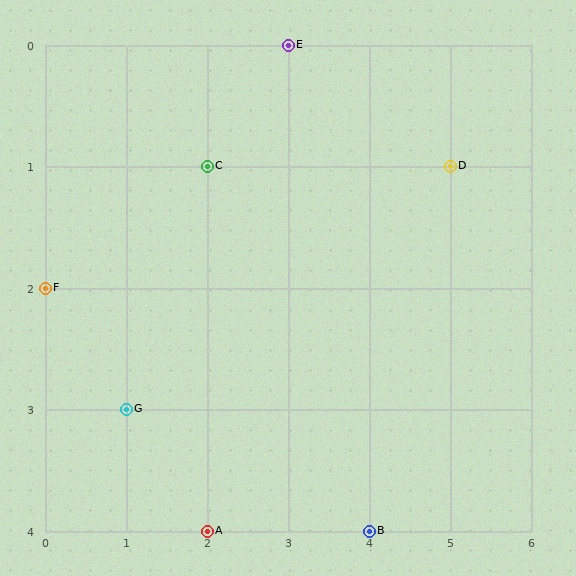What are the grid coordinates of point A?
Point A is at grid coordinates (2, 4).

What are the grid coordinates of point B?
Point B is at grid coordinates (4, 4).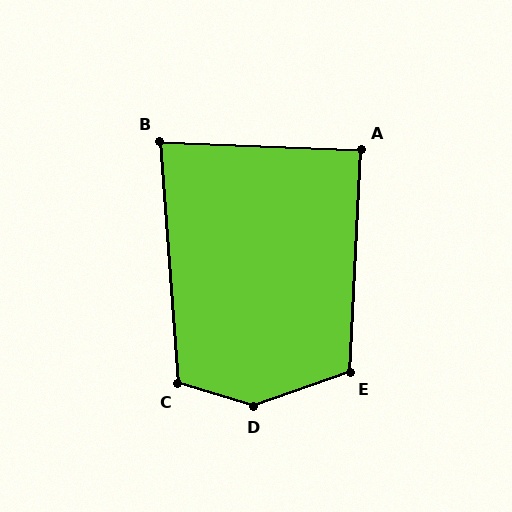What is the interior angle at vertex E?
Approximately 112 degrees (obtuse).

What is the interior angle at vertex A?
Approximately 89 degrees (approximately right).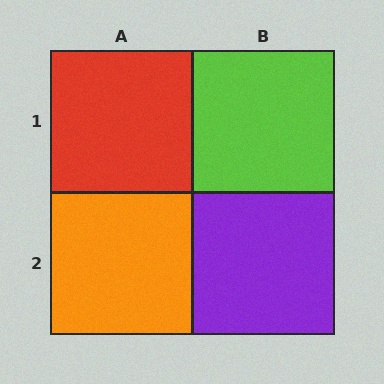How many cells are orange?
1 cell is orange.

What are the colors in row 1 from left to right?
Red, lime.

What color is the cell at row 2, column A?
Orange.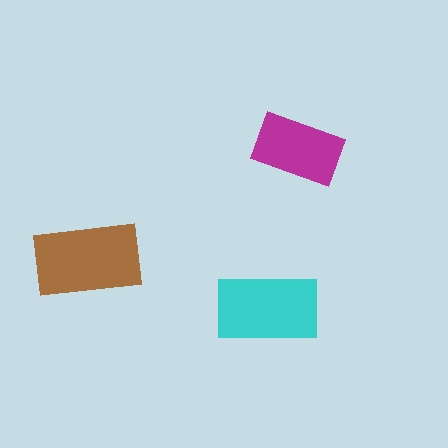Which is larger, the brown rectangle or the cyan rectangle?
The brown one.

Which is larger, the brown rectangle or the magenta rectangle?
The brown one.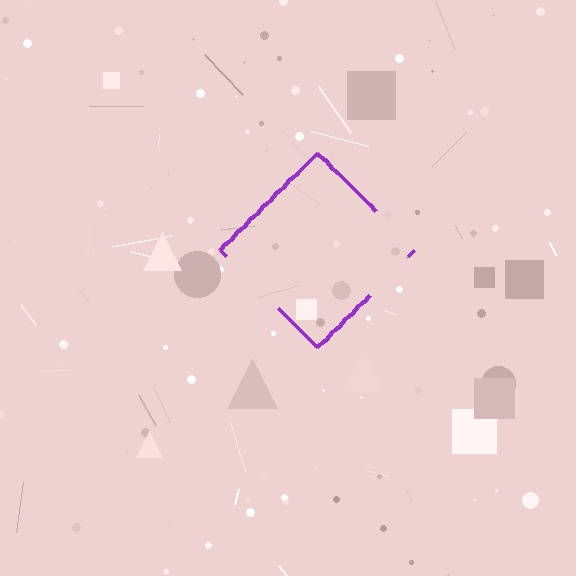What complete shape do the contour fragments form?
The contour fragments form a diamond.